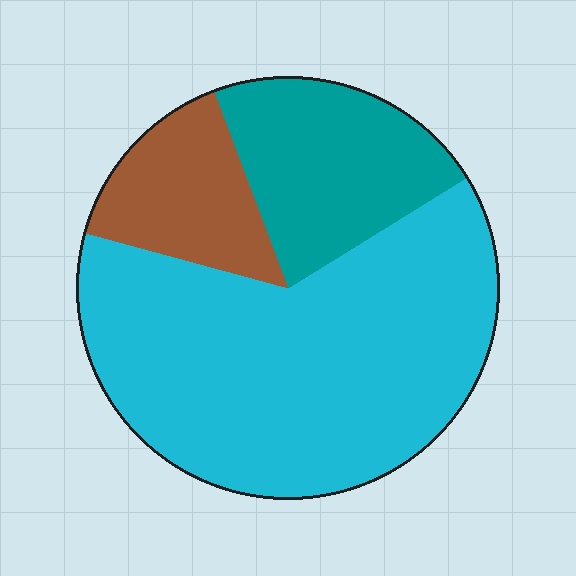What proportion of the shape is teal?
Teal takes up about one fifth (1/5) of the shape.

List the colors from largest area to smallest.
From largest to smallest: cyan, teal, brown.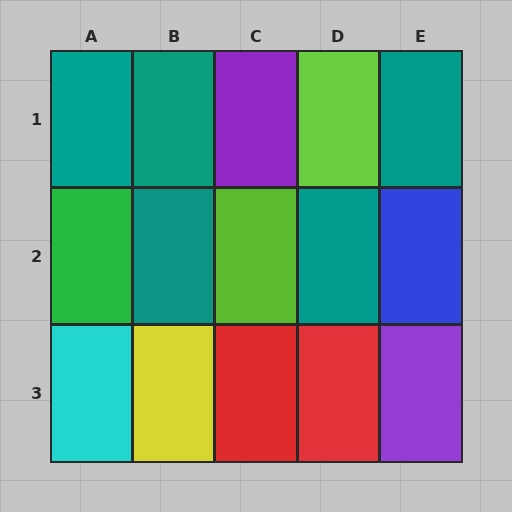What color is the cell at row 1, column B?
Teal.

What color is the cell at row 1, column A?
Teal.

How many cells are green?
1 cell is green.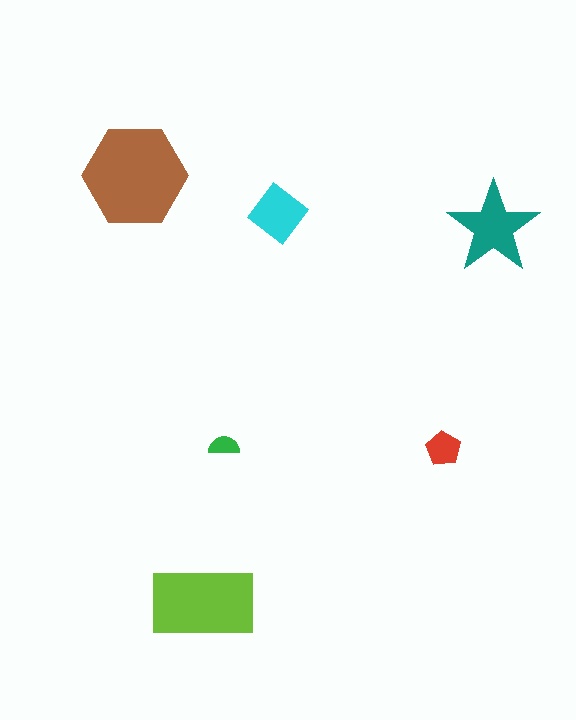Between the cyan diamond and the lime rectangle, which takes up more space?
The lime rectangle.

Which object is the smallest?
The green semicircle.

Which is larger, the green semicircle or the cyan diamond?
The cyan diamond.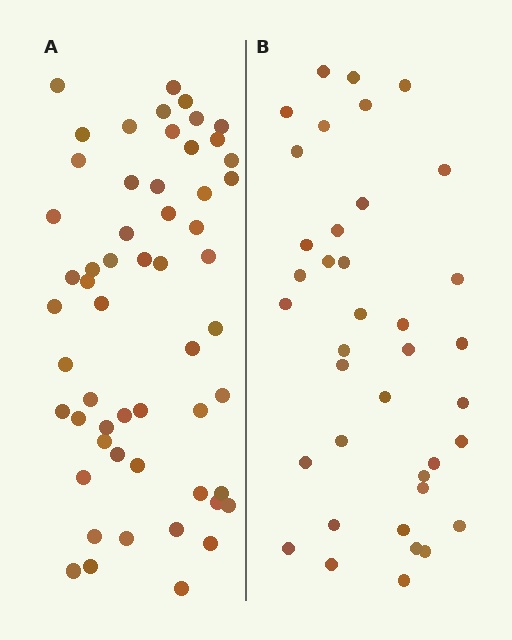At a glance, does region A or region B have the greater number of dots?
Region A (the left region) has more dots.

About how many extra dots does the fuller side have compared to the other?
Region A has approximately 20 more dots than region B.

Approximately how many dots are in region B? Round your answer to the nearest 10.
About 40 dots. (The exact count is 38, which rounds to 40.)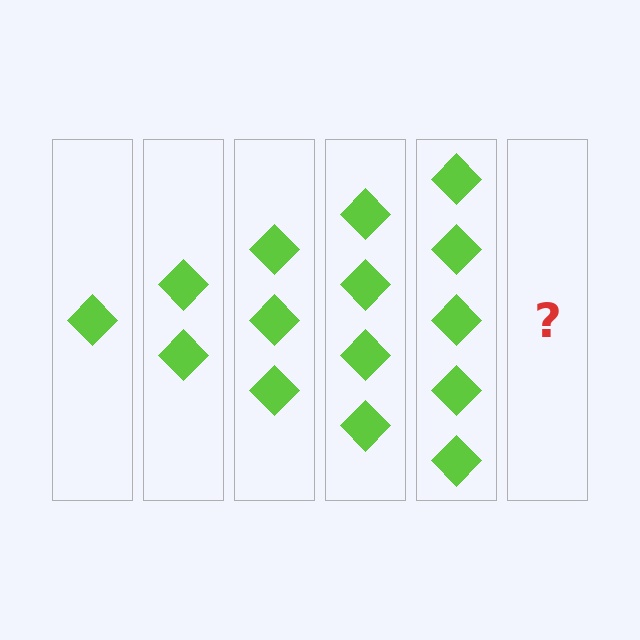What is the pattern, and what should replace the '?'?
The pattern is that each step adds one more diamond. The '?' should be 6 diamonds.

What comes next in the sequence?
The next element should be 6 diamonds.